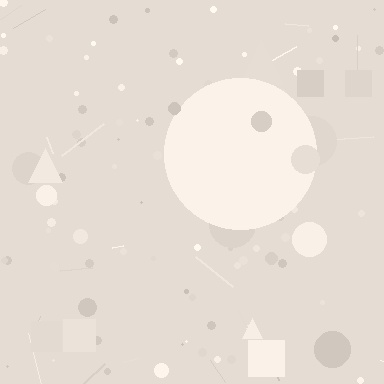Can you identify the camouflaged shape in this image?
The camouflaged shape is a circle.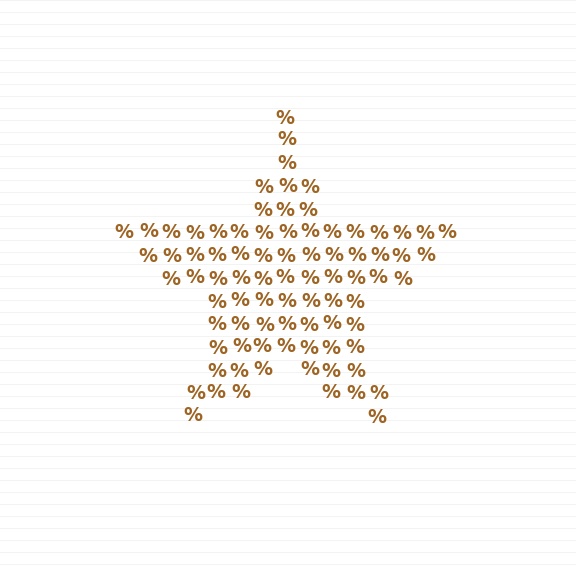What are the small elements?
The small elements are percent signs.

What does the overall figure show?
The overall figure shows a star.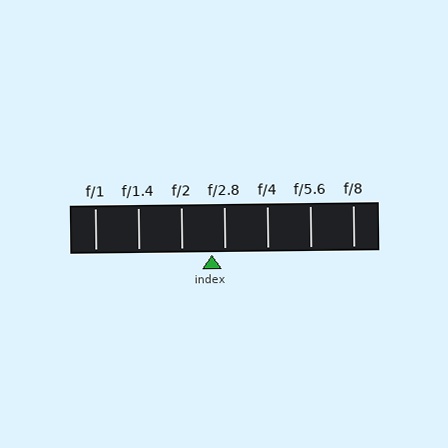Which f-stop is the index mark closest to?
The index mark is closest to f/2.8.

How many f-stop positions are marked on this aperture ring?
There are 7 f-stop positions marked.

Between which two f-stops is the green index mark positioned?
The index mark is between f/2 and f/2.8.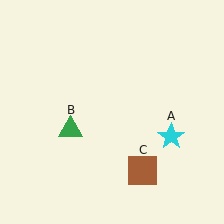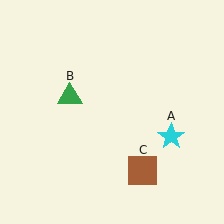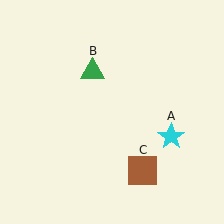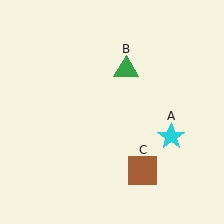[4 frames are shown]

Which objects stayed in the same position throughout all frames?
Cyan star (object A) and brown square (object C) remained stationary.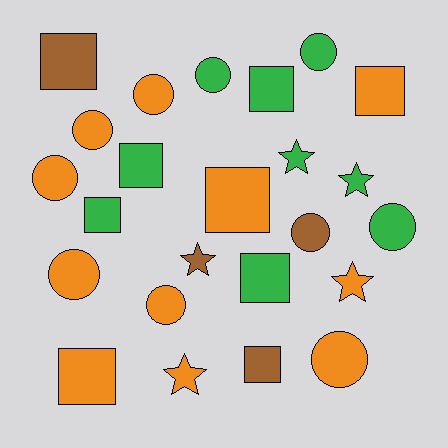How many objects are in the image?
There are 24 objects.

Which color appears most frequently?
Orange, with 11 objects.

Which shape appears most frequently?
Circle, with 10 objects.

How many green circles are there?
There are 3 green circles.